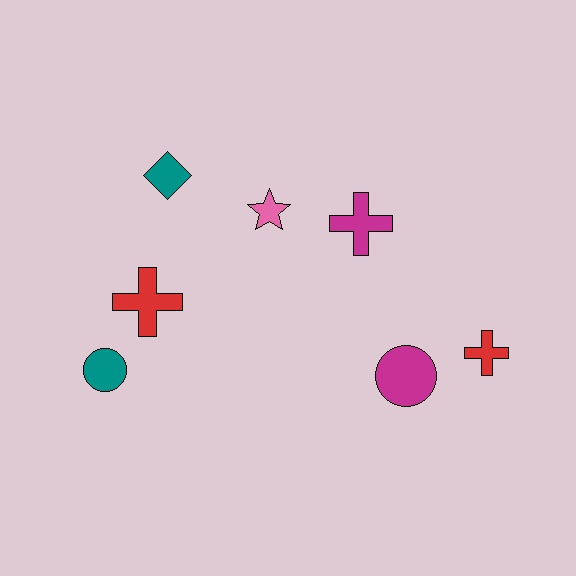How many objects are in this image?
There are 7 objects.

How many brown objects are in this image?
There are no brown objects.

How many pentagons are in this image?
There are no pentagons.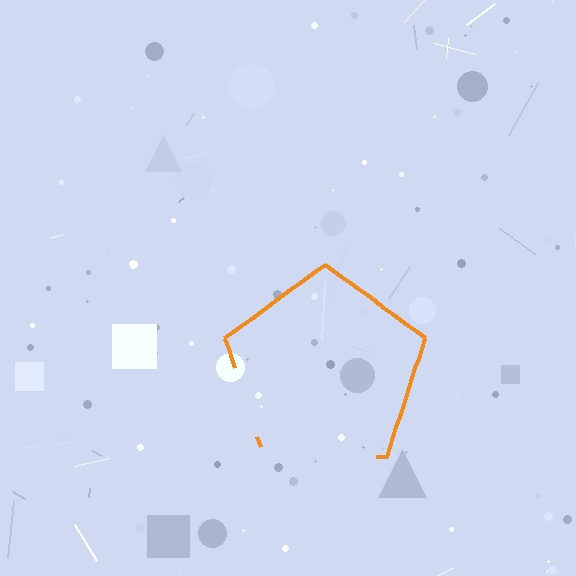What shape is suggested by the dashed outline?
The dashed outline suggests a pentagon.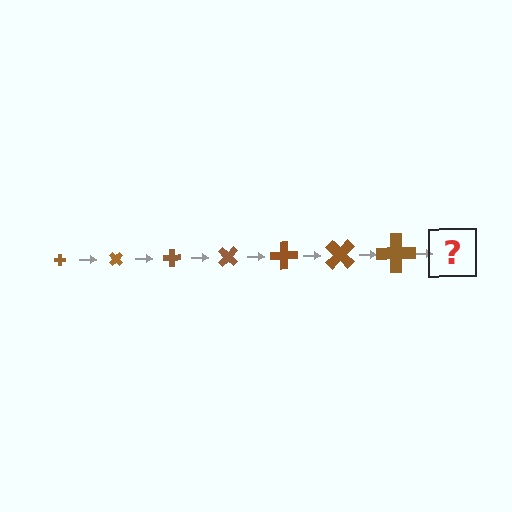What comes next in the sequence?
The next element should be a cross, larger than the previous one and rotated 315 degrees from the start.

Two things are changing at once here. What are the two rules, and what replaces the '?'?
The two rules are that the cross grows larger each step and it rotates 45 degrees each step. The '?' should be a cross, larger than the previous one and rotated 315 degrees from the start.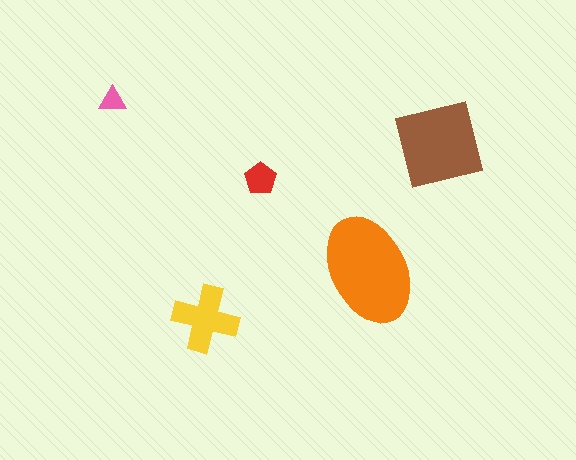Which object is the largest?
The orange ellipse.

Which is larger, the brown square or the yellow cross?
The brown square.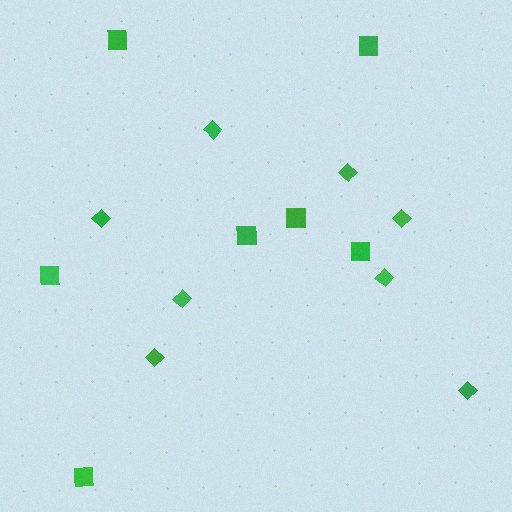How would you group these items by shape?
There are 2 groups: one group of squares (7) and one group of diamonds (8).